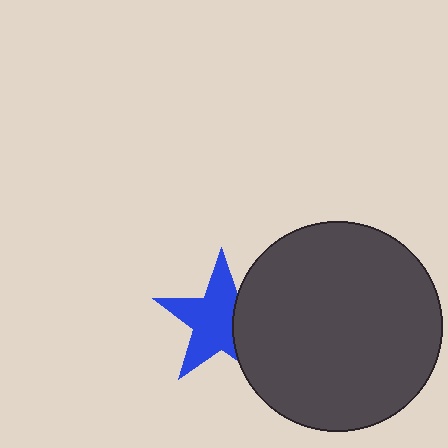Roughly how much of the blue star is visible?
Most of it is visible (roughly 67%).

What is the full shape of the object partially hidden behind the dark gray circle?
The partially hidden object is a blue star.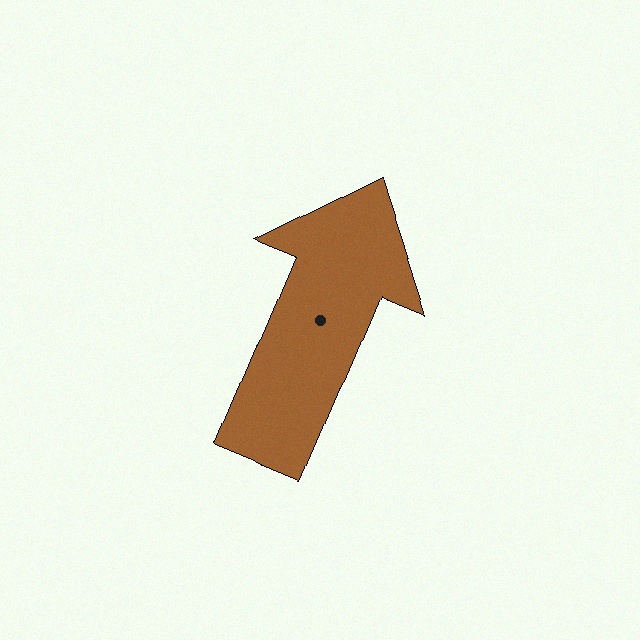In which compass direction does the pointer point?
Northeast.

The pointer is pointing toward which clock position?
Roughly 1 o'clock.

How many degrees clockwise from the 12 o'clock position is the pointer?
Approximately 23 degrees.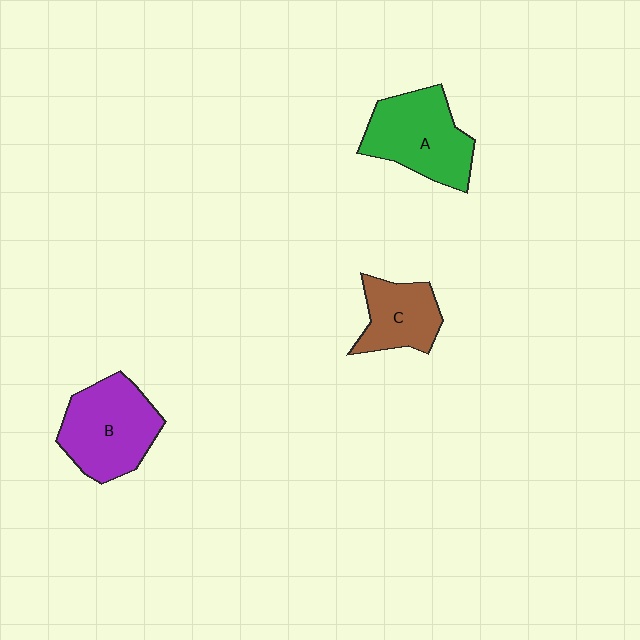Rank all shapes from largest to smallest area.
From largest to smallest: B (purple), A (green), C (brown).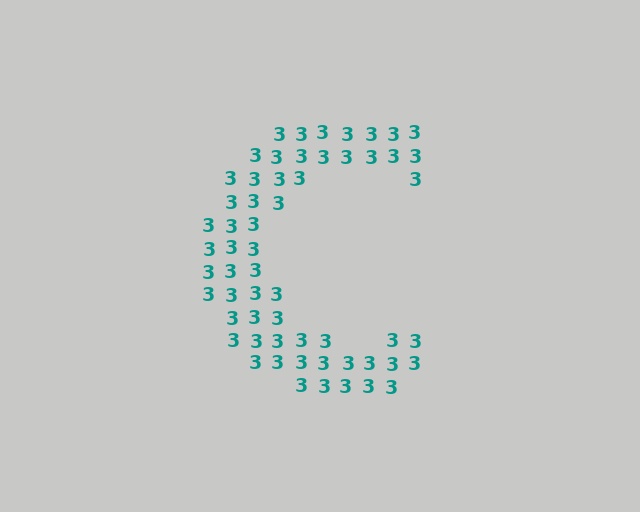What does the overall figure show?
The overall figure shows the letter C.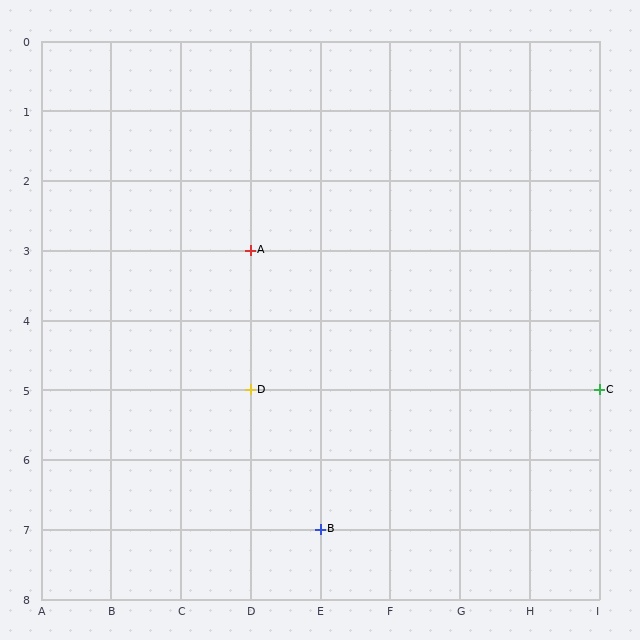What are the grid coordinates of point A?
Point A is at grid coordinates (D, 3).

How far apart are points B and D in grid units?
Points B and D are 1 column and 2 rows apart (about 2.2 grid units diagonally).